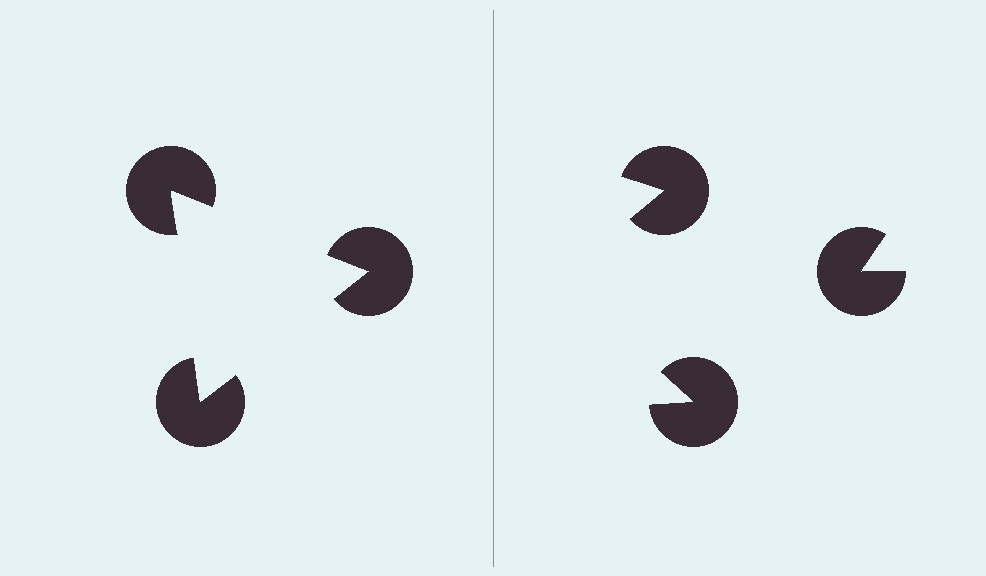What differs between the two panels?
The pac-man discs are positioned identically on both sides; only the wedge orientations differ. On the left they align to a triangle; on the right they are misaligned.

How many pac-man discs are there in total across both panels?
6 — 3 on each side.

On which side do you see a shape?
An illusory triangle appears on the left side. On the right side the wedge cuts are rotated, so no coherent shape forms.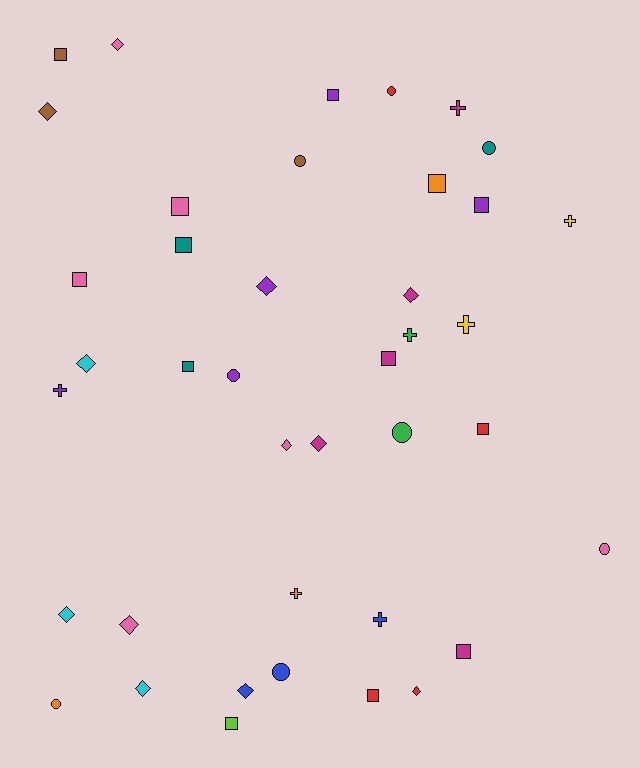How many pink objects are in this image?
There are 6 pink objects.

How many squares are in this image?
There are 13 squares.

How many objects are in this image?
There are 40 objects.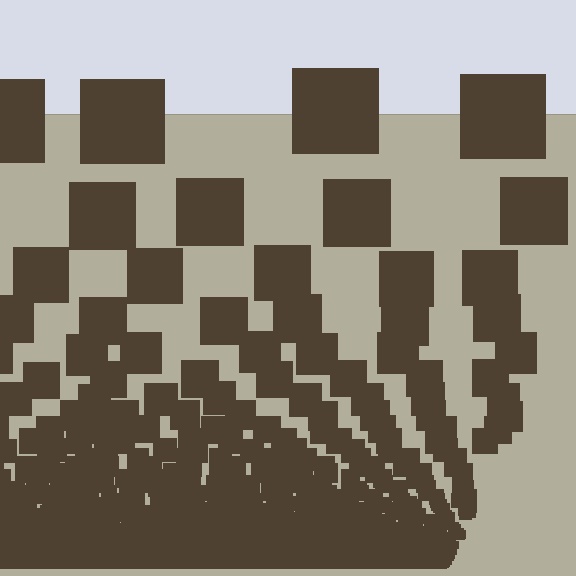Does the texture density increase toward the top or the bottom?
Density increases toward the bottom.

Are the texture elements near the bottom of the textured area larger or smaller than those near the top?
Smaller. The gradient is inverted — elements near the bottom are smaller and denser.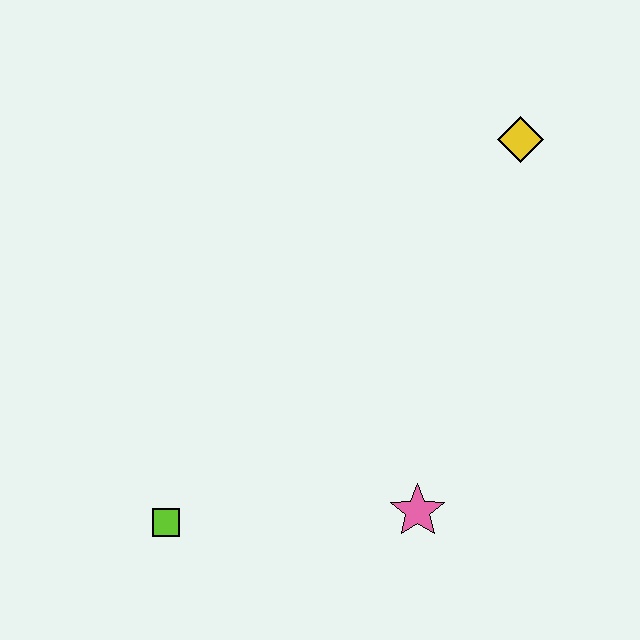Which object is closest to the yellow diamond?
The pink star is closest to the yellow diamond.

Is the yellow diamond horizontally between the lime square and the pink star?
No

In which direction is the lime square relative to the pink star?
The lime square is to the left of the pink star.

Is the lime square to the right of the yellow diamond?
No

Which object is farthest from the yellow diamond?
The lime square is farthest from the yellow diamond.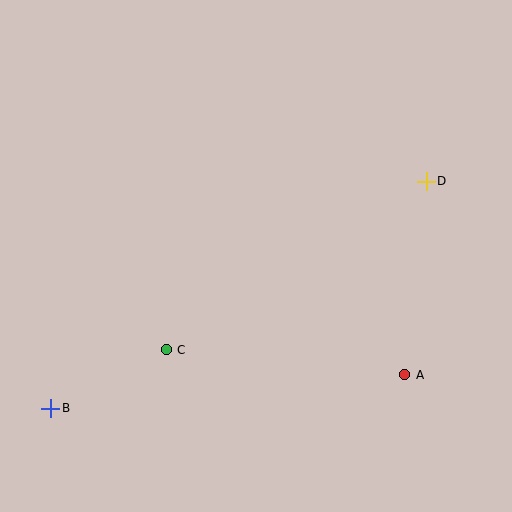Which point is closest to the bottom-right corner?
Point A is closest to the bottom-right corner.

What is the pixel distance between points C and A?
The distance between C and A is 240 pixels.